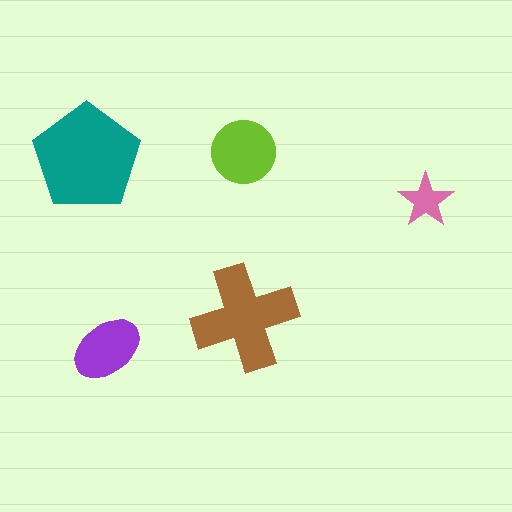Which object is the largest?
The teal pentagon.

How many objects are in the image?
There are 5 objects in the image.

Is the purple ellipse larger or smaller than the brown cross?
Smaller.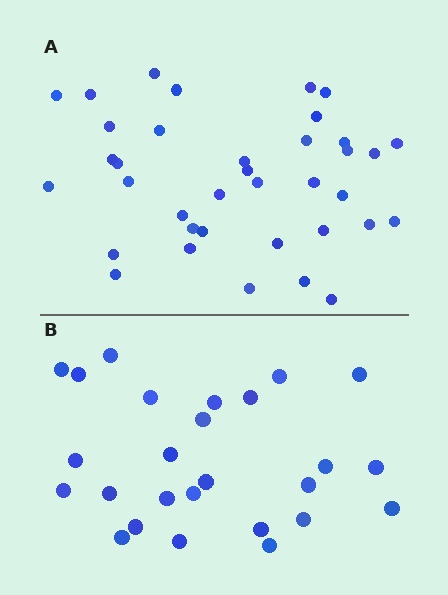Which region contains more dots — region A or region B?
Region A (the top region) has more dots.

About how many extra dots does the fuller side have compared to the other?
Region A has roughly 12 or so more dots than region B.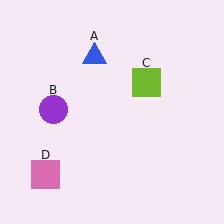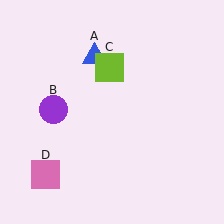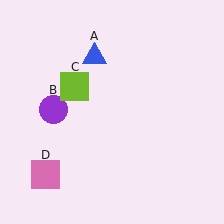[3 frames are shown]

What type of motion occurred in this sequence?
The lime square (object C) rotated counterclockwise around the center of the scene.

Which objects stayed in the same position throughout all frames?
Blue triangle (object A) and purple circle (object B) and pink square (object D) remained stationary.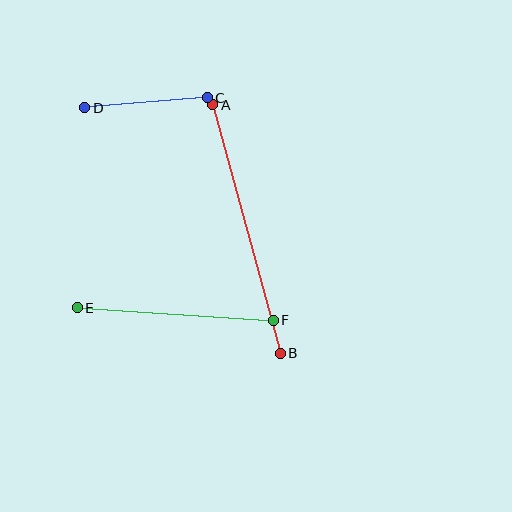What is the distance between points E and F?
The distance is approximately 196 pixels.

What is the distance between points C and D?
The distance is approximately 123 pixels.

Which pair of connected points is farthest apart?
Points A and B are farthest apart.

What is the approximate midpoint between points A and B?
The midpoint is at approximately (246, 229) pixels.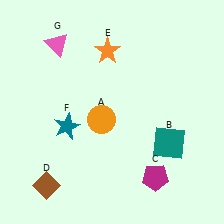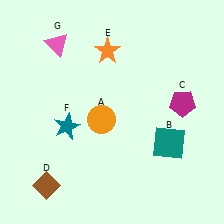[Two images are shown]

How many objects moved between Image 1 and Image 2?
1 object moved between the two images.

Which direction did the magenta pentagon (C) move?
The magenta pentagon (C) moved up.